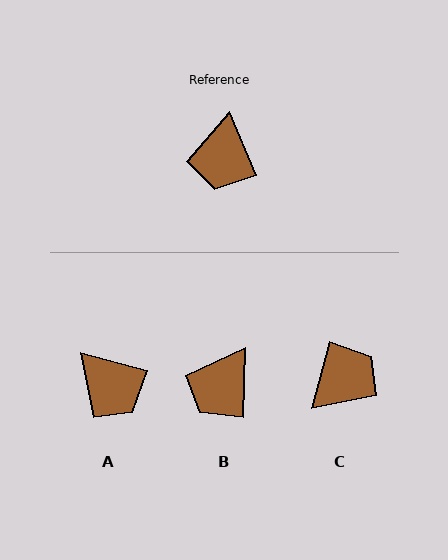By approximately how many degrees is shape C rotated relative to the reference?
Approximately 142 degrees counter-clockwise.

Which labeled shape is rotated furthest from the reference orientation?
C, about 142 degrees away.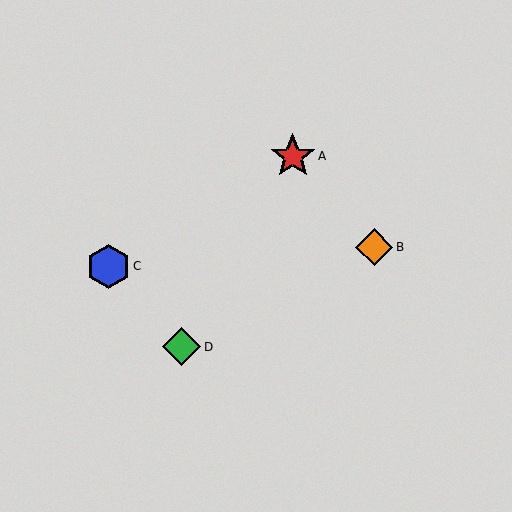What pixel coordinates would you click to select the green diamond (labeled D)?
Click at (182, 347) to select the green diamond D.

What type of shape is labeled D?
Shape D is a green diamond.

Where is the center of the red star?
The center of the red star is at (293, 156).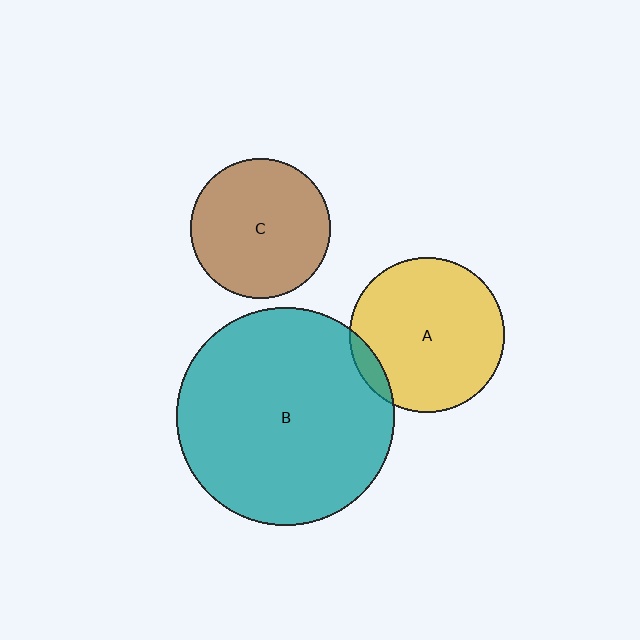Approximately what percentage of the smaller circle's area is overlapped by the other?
Approximately 5%.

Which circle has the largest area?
Circle B (teal).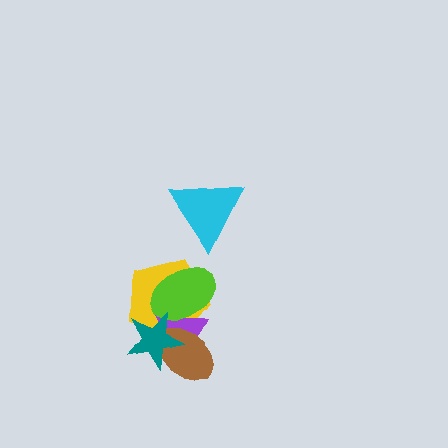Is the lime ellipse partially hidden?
Yes, it is partially covered by another shape.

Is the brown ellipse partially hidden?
Yes, it is partially covered by another shape.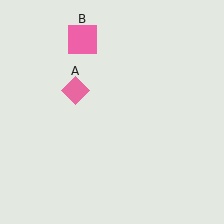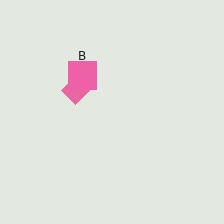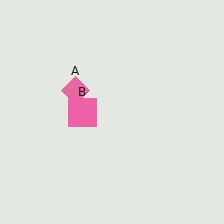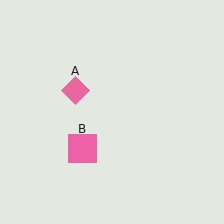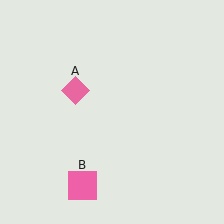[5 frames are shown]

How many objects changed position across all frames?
1 object changed position: pink square (object B).